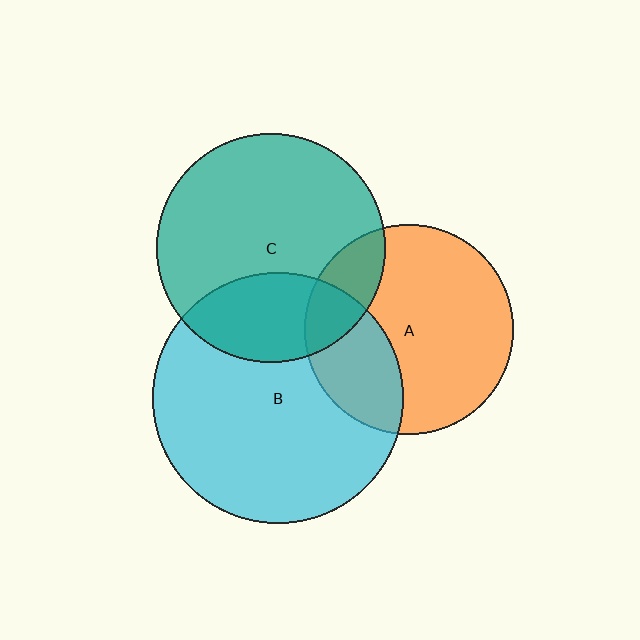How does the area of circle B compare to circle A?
Approximately 1.4 times.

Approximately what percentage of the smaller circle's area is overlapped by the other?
Approximately 30%.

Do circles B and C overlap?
Yes.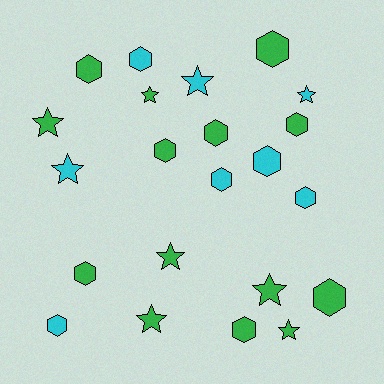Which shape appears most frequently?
Hexagon, with 13 objects.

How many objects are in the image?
There are 22 objects.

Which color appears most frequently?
Green, with 14 objects.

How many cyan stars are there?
There are 3 cyan stars.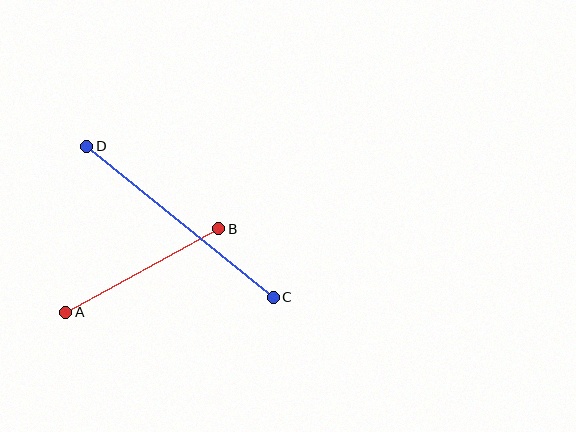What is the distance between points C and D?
The distance is approximately 240 pixels.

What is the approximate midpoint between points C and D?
The midpoint is at approximately (180, 222) pixels.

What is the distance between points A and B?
The distance is approximately 174 pixels.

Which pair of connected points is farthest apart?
Points C and D are farthest apart.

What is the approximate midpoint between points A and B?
The midpoint is at approximately (142, 270) pixels.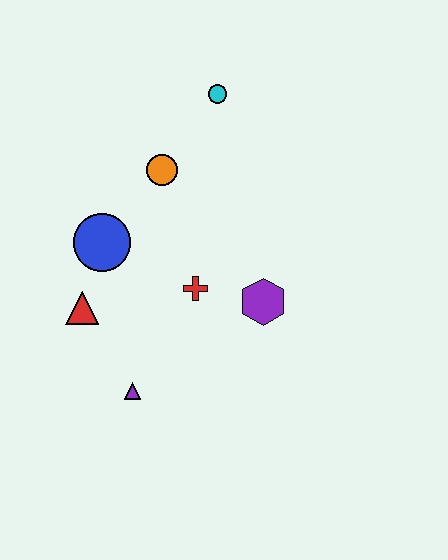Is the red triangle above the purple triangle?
Yes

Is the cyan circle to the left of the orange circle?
No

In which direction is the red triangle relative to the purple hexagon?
The red triangle is to the left of the purple hexagon.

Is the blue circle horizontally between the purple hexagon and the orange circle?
No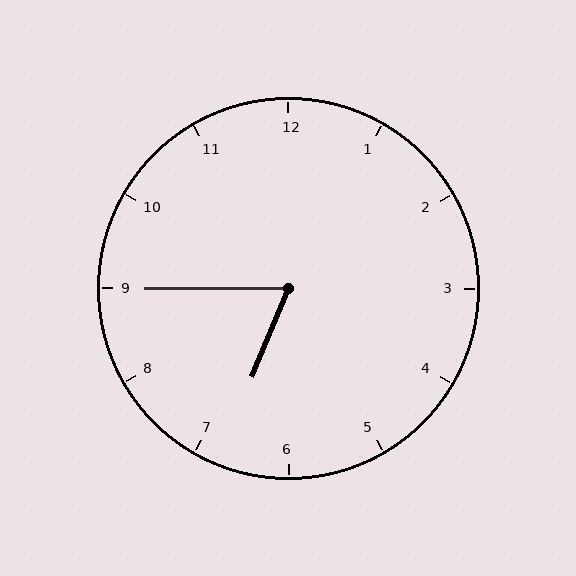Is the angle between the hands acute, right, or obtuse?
It is acute.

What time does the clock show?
6:45.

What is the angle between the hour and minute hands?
Approximately 68 degrees.